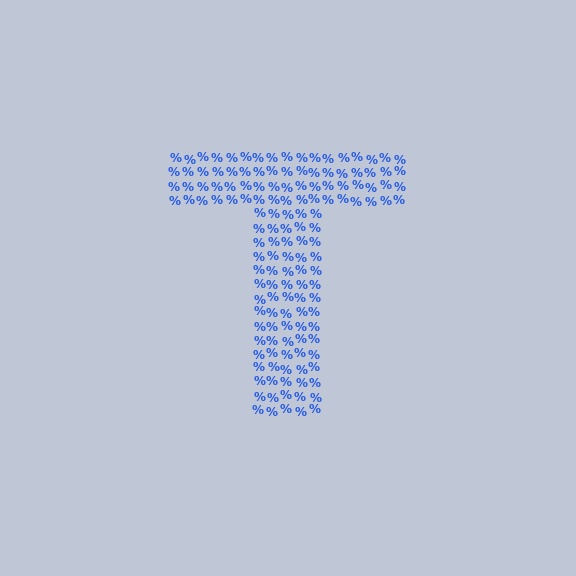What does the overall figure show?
The overall figure shows the letter T.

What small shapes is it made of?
It is made of small percent signs.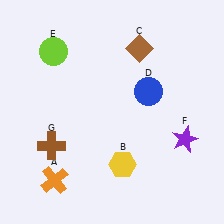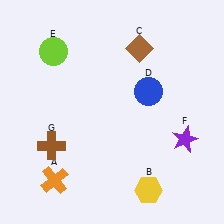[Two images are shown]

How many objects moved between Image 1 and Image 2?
1 object moved between the two images.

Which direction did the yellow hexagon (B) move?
The yellow hexagon (B) moved right.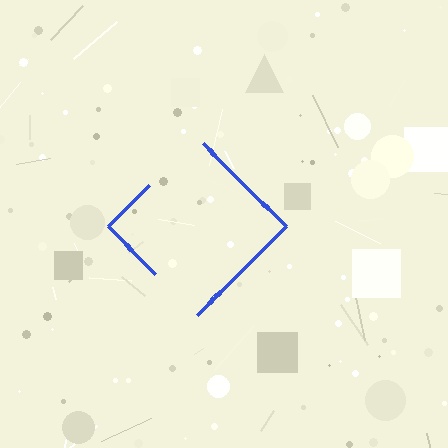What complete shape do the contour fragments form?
The contour fragments form a diamond.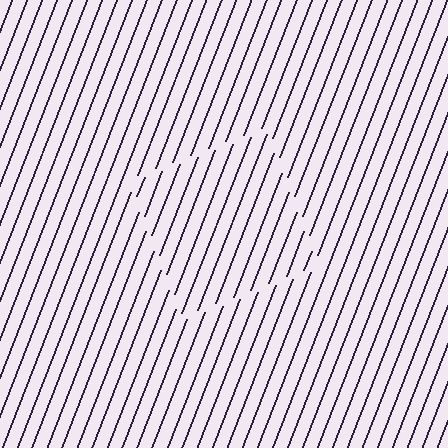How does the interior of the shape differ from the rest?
The interior of the shape contains the same grating, shifted by half a period — the contour is defined by the phase discontinuity where line-ends from the inner and outer gratings abut.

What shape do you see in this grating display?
An illusory square. The interior of the shape contains the same grating, shifted by half a period — the contour is defined by the phase discontinuity where line-ends from the inner and outer gratings abut.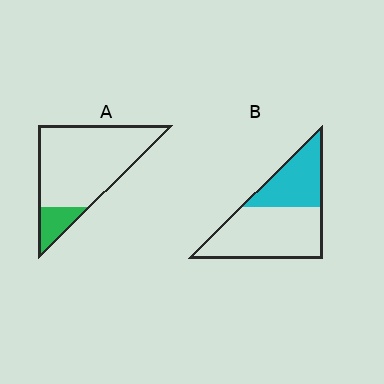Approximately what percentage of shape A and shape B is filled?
A is approximately 15% and B is approximately 40%.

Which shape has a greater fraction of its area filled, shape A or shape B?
Shape B.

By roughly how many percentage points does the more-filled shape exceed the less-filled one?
By roughly 20 percentage points (B over A).